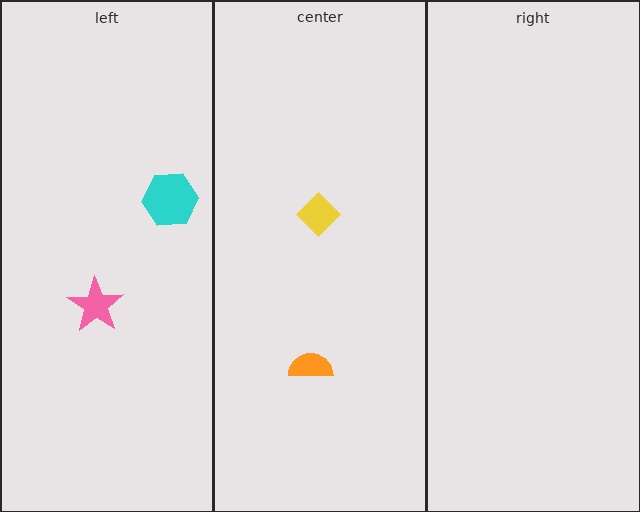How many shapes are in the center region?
2.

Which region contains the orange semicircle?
The center region.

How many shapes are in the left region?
2.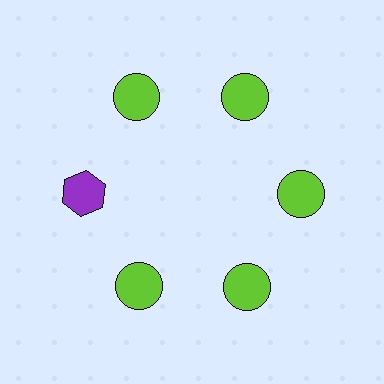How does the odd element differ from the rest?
It differs in both color (purple instead of lime) and shape (hexagon instead of circle).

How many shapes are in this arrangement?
There are 6 shapes arranged in a ring pattern.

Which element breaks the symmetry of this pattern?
The purple hexagon at roughly the 9 o'clock position breaks the symmetry. All other shapes are lime circles.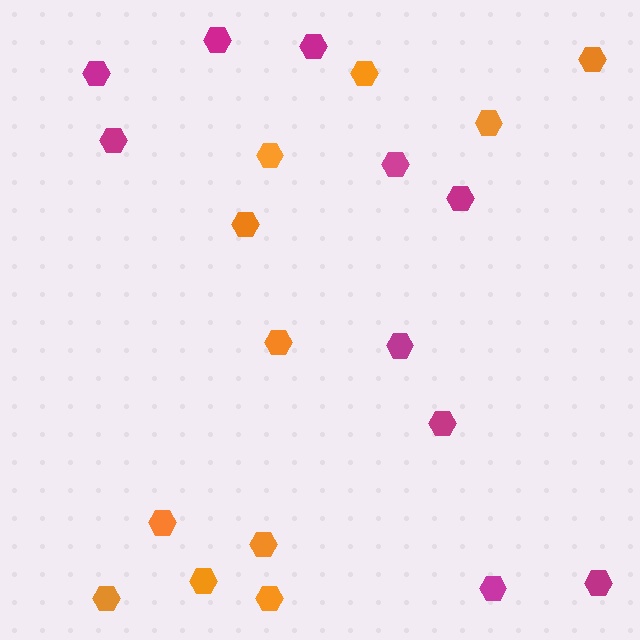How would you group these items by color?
There are 2 groups: one group of orange hexagons (11) and one group of magenta hexagons (10).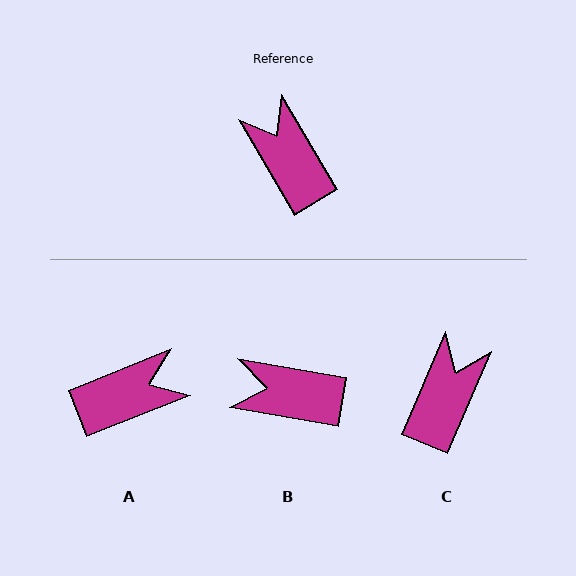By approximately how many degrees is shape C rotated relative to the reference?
Approximately 54 degrees clockwise.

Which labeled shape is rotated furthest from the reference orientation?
A, about 99 degrees away.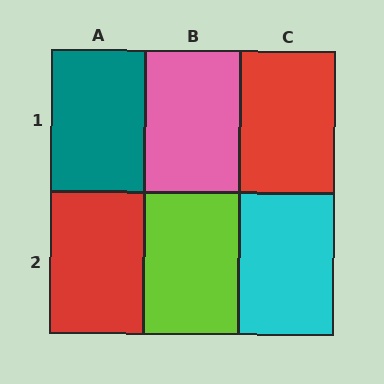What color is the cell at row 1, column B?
Pink.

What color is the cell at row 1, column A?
Teal.